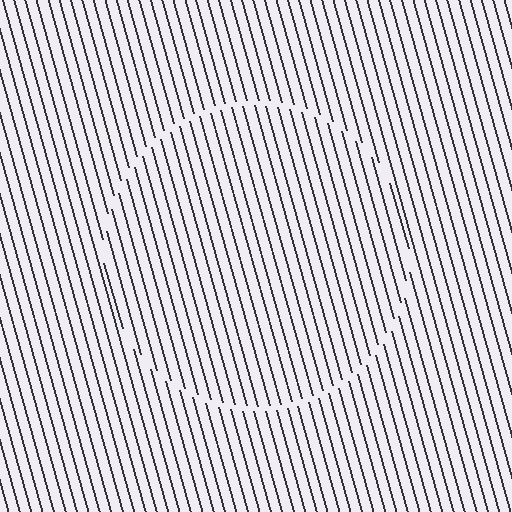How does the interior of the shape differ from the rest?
The interior of the shape contains the same grating, shifted by half a period — the contour is defined by the phase discontinuity where line-ends from the inner and outer gratings abut.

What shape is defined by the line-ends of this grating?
An illusory circle. The interior of the shape contains the same grating, shifted by half a period — the contour is defined by the phase discontinuity where line-ends from the inner and outer gratings abut.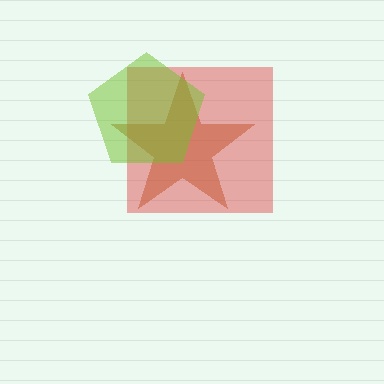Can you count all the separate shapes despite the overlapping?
Yes, there are 3 separate shapes.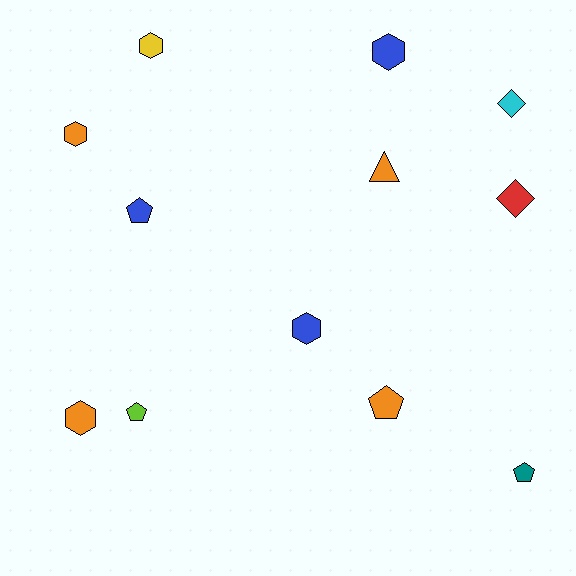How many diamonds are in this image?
There are 2 diamonds.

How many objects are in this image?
There are 12 objects.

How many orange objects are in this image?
There are 4 orange objects.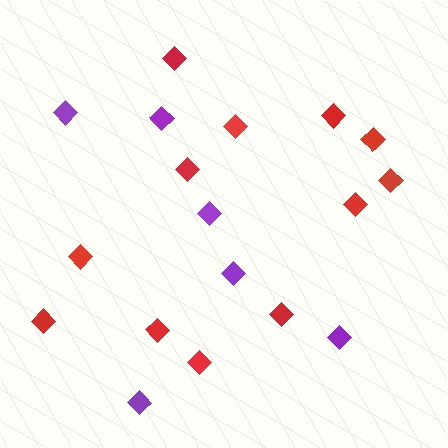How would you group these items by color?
There are 2 groups: one group of purple diamonds (6) and one group of red diamonds (12).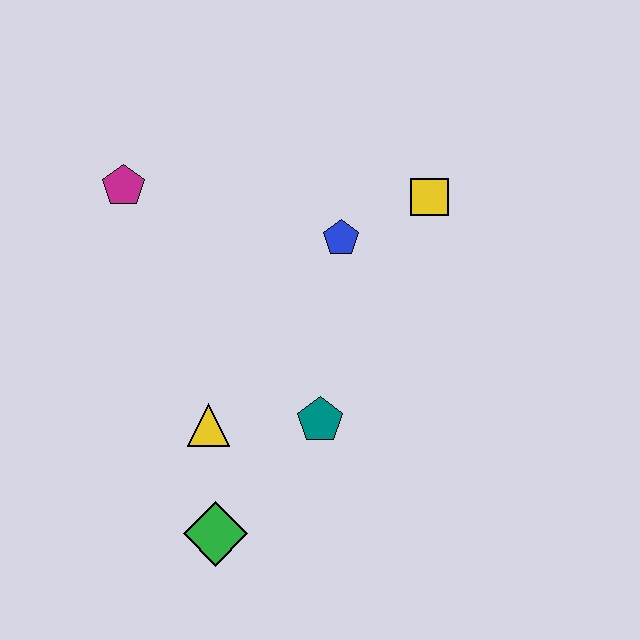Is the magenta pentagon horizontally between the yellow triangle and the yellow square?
No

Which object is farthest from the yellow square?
The green diamond is farthest from the yellow square.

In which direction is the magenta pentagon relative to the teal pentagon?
The magenta pentagon is above the teal pentagon.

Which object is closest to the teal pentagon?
The yellow triangle is closest to the teal pentagon.